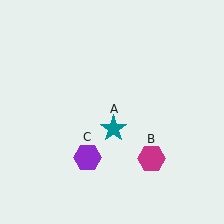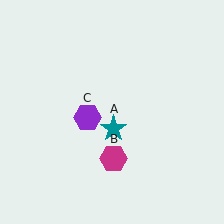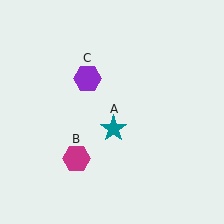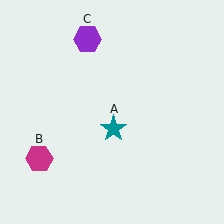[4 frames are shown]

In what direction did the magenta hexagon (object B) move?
The magenta hexagon (object B) moved left.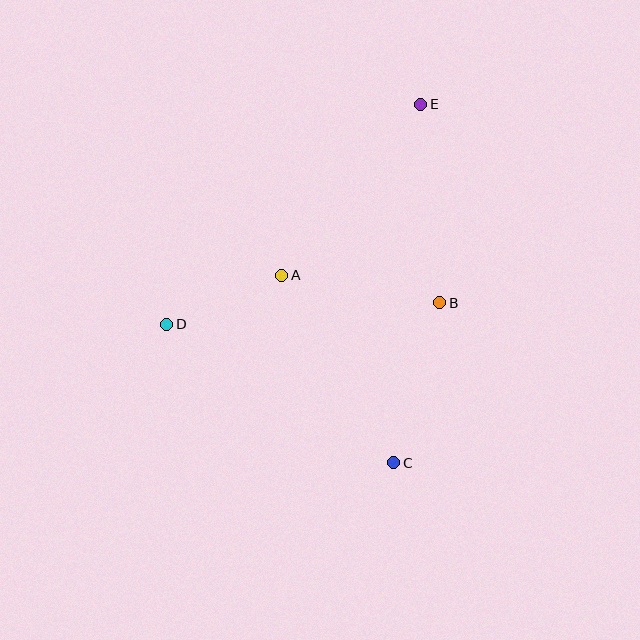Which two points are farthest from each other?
Points C and E are farthest from each other.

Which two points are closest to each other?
Points A and D are closest to each other.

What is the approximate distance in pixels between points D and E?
The distance between D and E is approximately 335 pixels.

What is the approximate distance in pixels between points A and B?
The distance between A and B is approximately 160 pixels.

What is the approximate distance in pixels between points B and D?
The distance between B and D is approximately 274 pixels.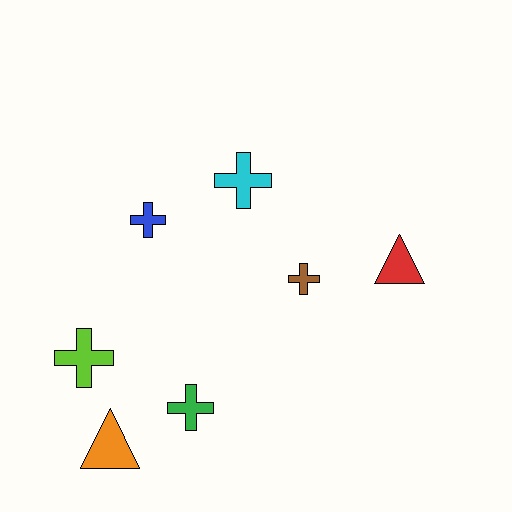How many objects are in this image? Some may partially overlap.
There are 7 objects.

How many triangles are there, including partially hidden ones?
There are 2 triangles.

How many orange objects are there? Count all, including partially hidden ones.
There is 1 orange object.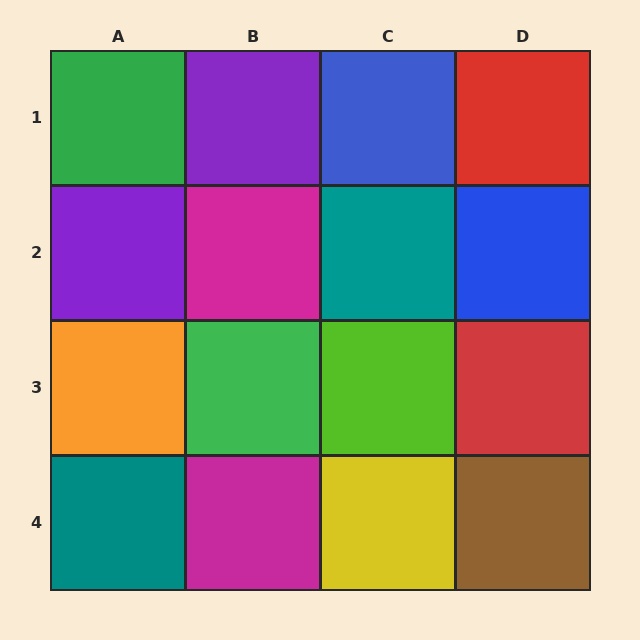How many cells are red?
2 cells are red.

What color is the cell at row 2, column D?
Blue.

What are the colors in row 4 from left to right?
Teal, magenta, yellow, brown.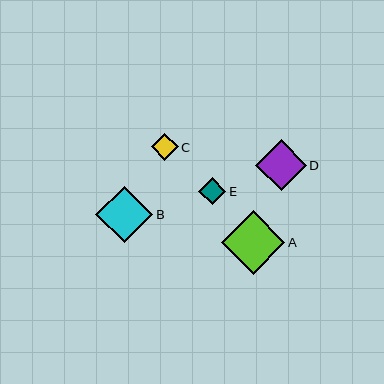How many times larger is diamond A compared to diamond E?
Diamond A is approximately 2.3 times the size of diamond E.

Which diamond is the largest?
Diamond A is the largest with a size of approximately 63 pixels.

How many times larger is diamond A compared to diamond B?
Diamond A is approximately 1.1 times the size of diamond B.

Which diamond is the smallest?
Diamond C is the smallest with a size of approximately 27 pixels.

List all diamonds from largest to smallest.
From largest to smallest: A, B, D, E, C.